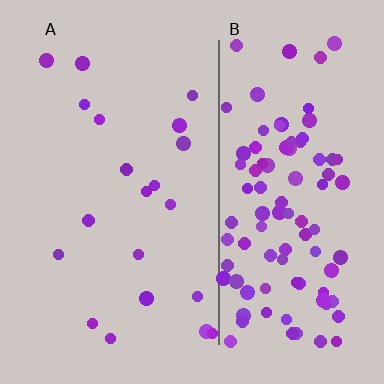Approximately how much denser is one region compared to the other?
Approximately 5.0× — region B over region A.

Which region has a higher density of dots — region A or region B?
B (the right).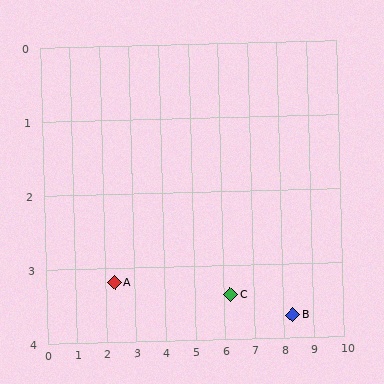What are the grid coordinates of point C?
Point C is at approximately (6.2, 3.4).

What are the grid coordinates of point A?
Point A is at approximately (2.3, 3.2).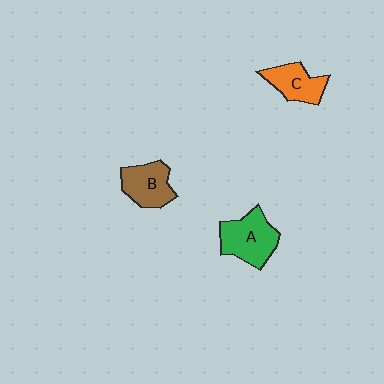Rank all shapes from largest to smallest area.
From largest to smallest: A (green), B (brown), C (orange).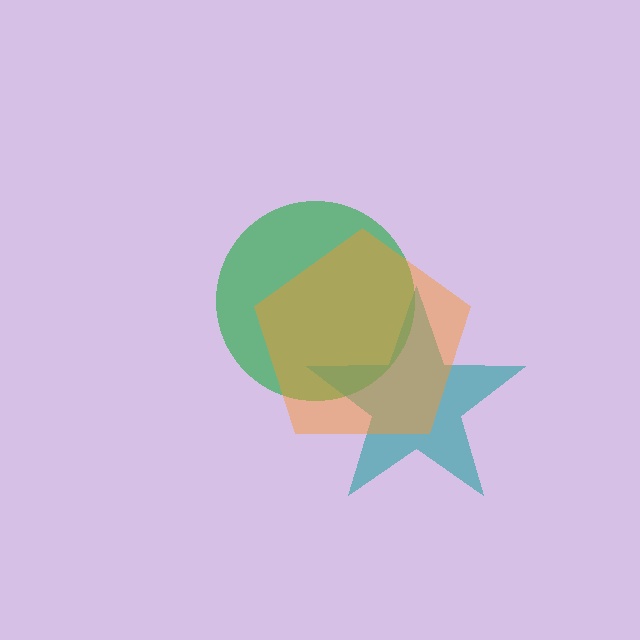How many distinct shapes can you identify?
There are 3 distinct shapes: a green circle, a teal star, an orange pentagon.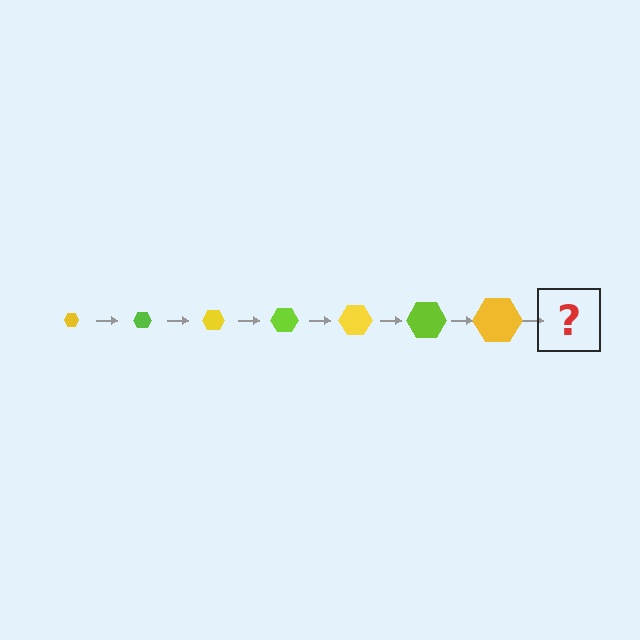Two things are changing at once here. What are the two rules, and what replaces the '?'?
The two rules are that the hexagon grows larger each step and the color cycles through yellow and lime. The '?' should be a lime hexagon, larger than the previous one.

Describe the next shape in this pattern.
It should be a lime hexagon, larger than the previous one.